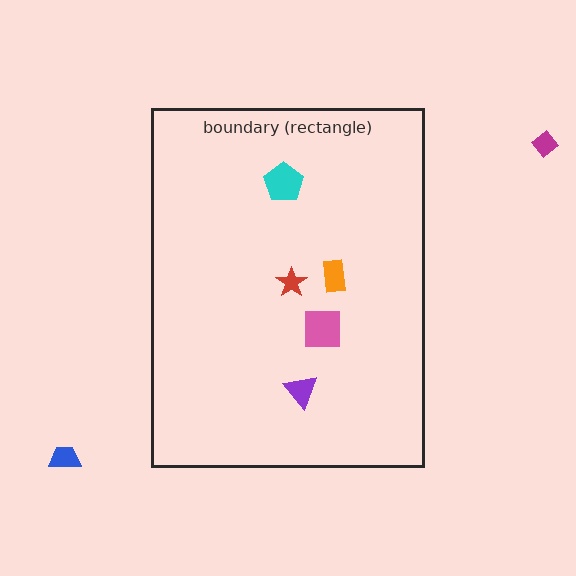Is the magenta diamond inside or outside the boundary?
Outside.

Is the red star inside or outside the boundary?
Inside.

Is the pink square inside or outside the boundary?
Inside.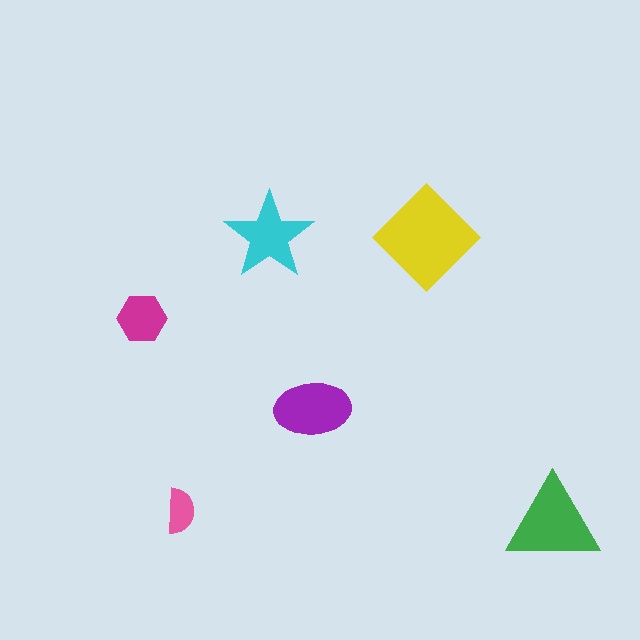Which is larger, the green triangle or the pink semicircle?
The green triangle.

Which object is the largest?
The yellow diamond.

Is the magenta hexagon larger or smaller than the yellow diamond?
Smaller.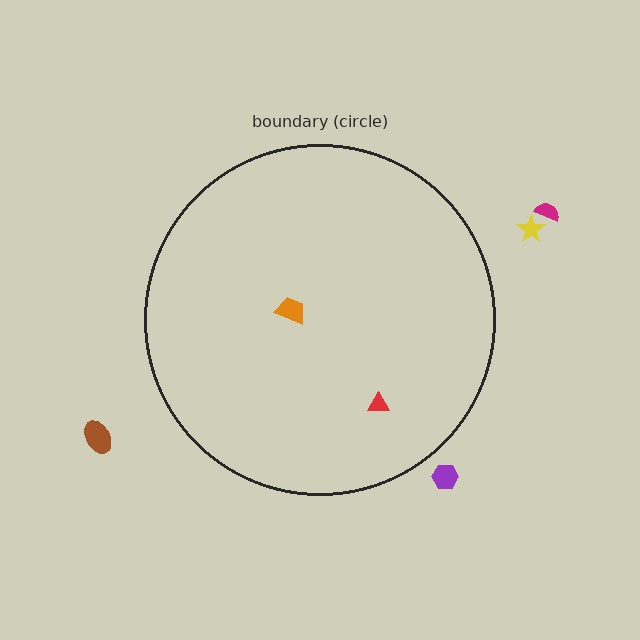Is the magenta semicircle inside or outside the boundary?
Outside.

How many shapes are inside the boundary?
2 inside, 4 outside.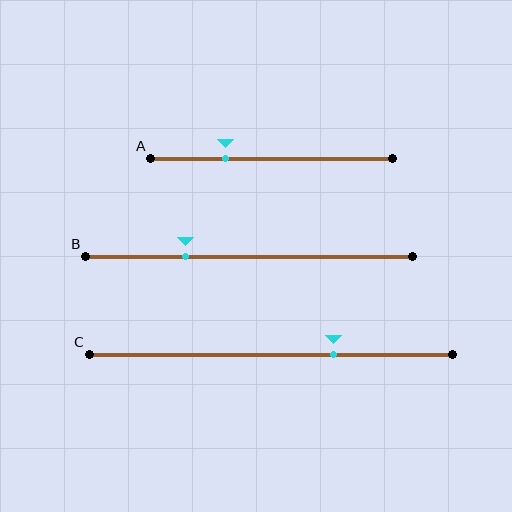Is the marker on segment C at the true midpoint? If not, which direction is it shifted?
No, the marker on segment C is shifted to the right by about 17% of the segment length.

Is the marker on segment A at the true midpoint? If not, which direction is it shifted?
No, the marker on segment A is shifted to the left by about 19% of the segment length.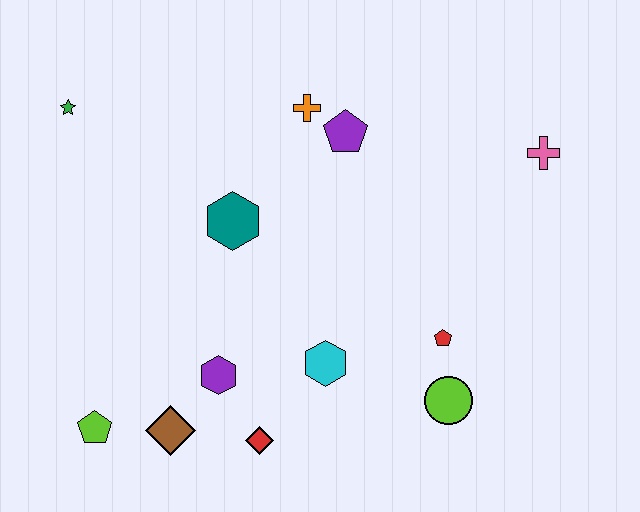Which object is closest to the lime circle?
The red pentagon is closest to the lime circle.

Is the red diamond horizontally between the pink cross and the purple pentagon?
No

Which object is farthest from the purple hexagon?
The pink cross is farthest from the purple hexagon.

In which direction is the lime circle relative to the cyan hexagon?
The lime circle is to the right of the cyan hexagon.